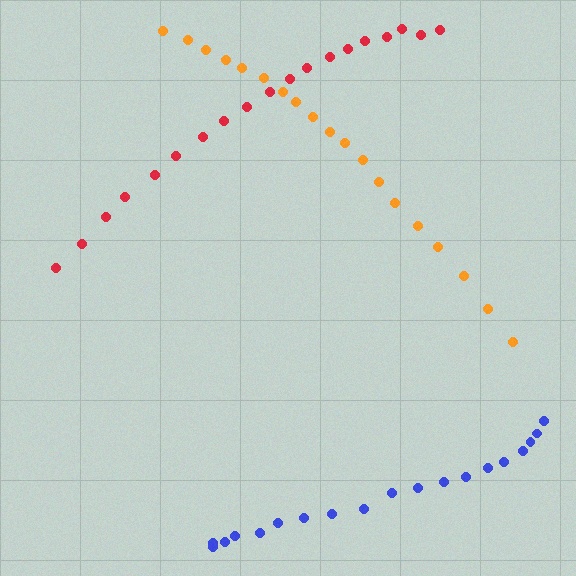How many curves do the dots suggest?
There are 3 distinct paths.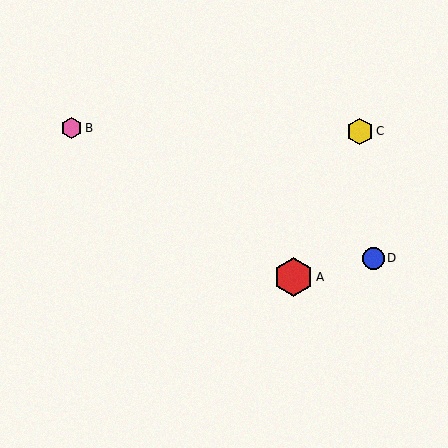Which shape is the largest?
The red hexagon (labeled A) is the largest.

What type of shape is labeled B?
Shape B is a pink hexagon.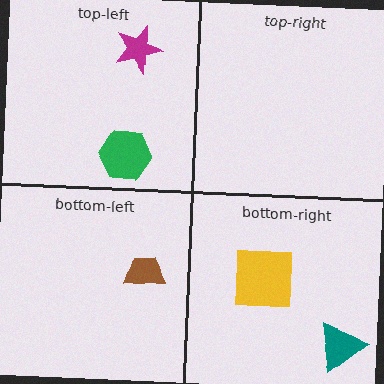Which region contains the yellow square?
The bottom-right region.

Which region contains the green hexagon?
The top-left region.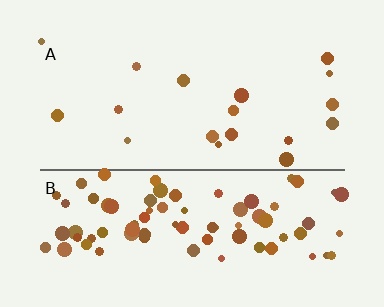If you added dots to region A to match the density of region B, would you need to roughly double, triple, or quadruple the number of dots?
Approximately quadruple.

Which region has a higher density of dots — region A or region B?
B (the bottom).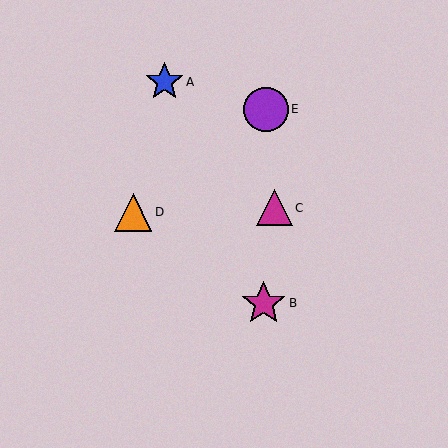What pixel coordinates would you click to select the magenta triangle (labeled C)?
Click at (274, 208) to select the magenta triangle C.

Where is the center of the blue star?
The center of the blue star is at (164, 82).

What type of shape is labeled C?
Shape C is a magenta triangle.